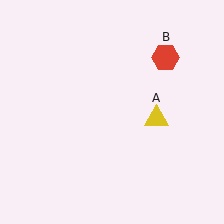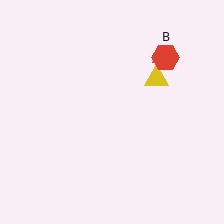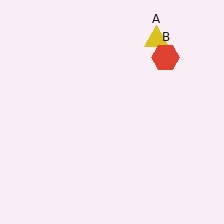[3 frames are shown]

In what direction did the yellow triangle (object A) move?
The yellow triangle (object A) moved up.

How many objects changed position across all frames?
1 object changed position: yellow triangle (object A).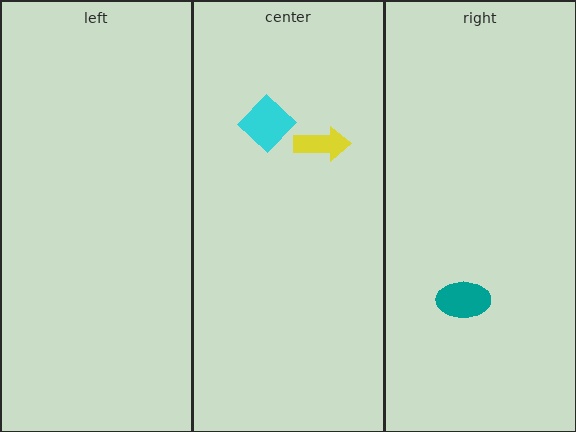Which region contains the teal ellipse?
The right region.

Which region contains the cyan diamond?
The center region.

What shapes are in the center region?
The yellow arrow, the cyan diamond.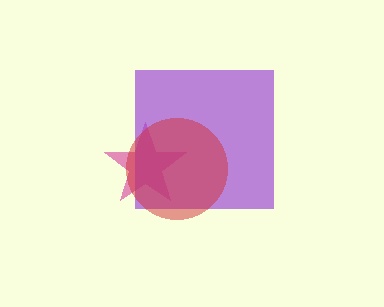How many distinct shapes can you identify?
There are 3 distinct shapes: a magenta star, a purple square, a red circle.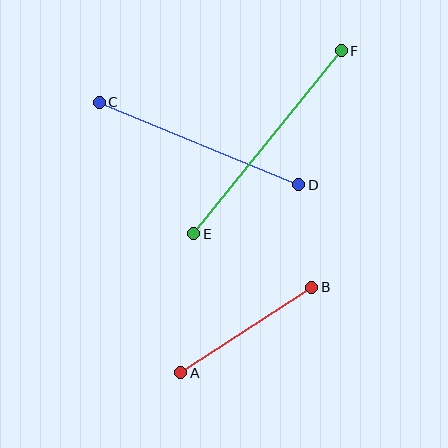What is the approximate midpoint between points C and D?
The midpoint is at approximately (199, 143) pixels.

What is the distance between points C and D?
The distance is approximately 216 pixels.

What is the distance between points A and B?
The distance is approximately 157 pixels.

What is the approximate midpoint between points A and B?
The midpoint is at approximately (246, 330) pixels.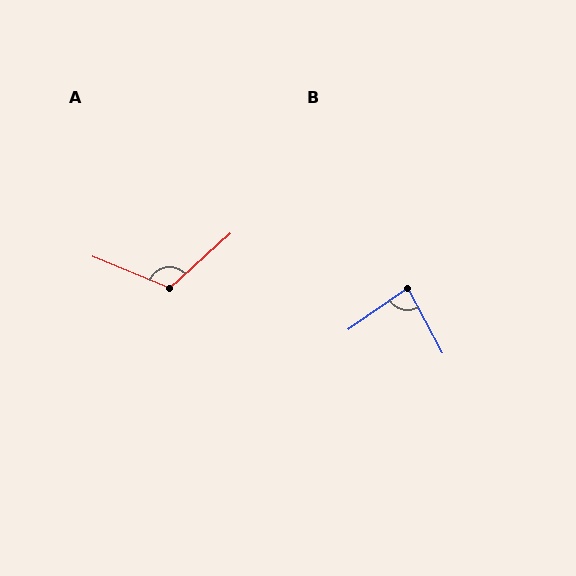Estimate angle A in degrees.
Approximately 116 degrees.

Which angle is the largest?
A, at approximately 116 degrees.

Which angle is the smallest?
B, at approximately 84 degrees.